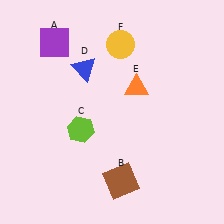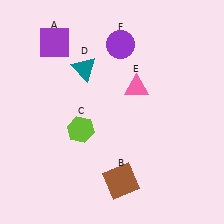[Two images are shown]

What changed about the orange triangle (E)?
In Image 1, E is orange. In Image 2, it changed to pink.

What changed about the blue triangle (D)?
In Image 1, D is blue. In Image 2, it changed to teal.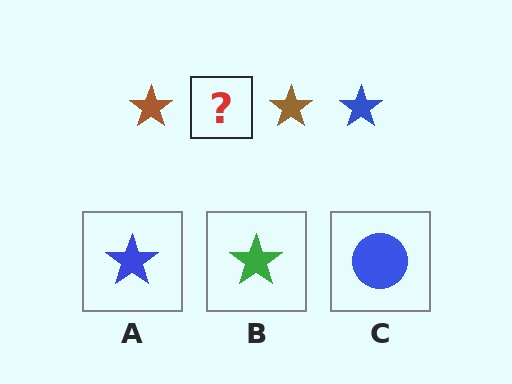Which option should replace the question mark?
Option A.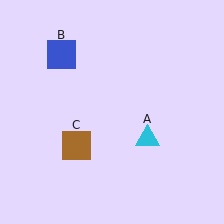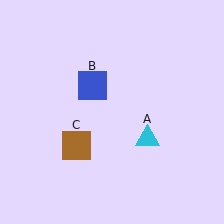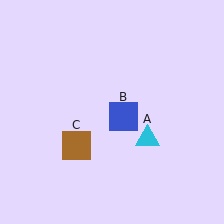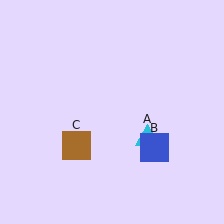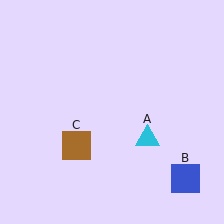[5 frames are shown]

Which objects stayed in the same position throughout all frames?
Cyan triangle (object A) and brown square (object C) remained stationary.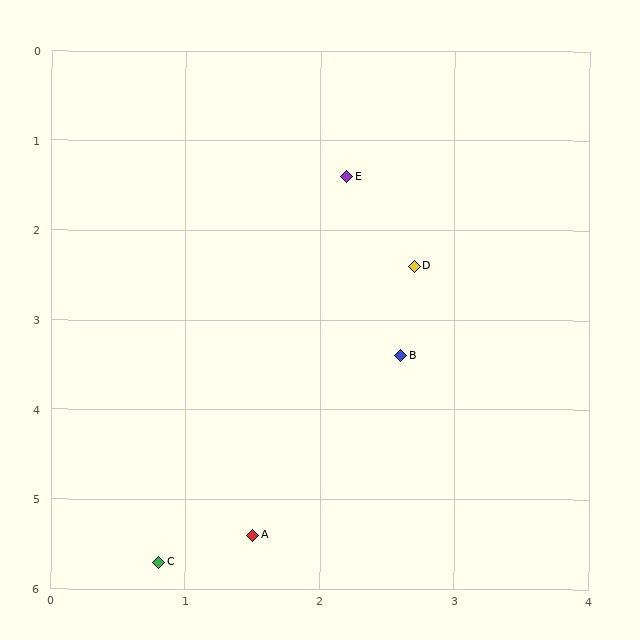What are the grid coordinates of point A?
Point A is at approximately (1.5, 5.4).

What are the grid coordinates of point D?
Point D is at approximately (2.7, 2.4).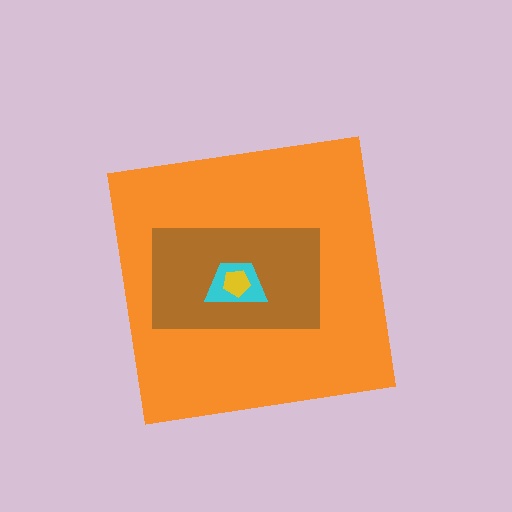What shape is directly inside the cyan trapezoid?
The yellow pentagon.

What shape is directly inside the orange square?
The brown rectangle.